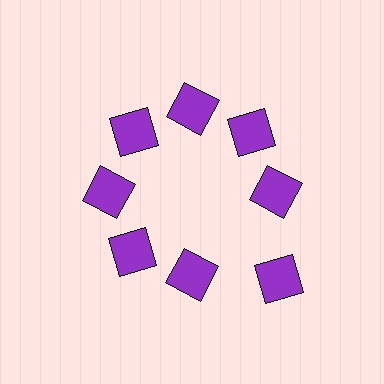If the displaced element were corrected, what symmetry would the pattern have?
It would have 8-fold rotational symmetry — the pattern would map onto itself every 45 degrees.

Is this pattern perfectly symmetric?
No. The 8 purple squares are arranged in a ring, but one element near the 4 o'clock position is pushed outward from the center, breaking the 8-fold rotational symmetry.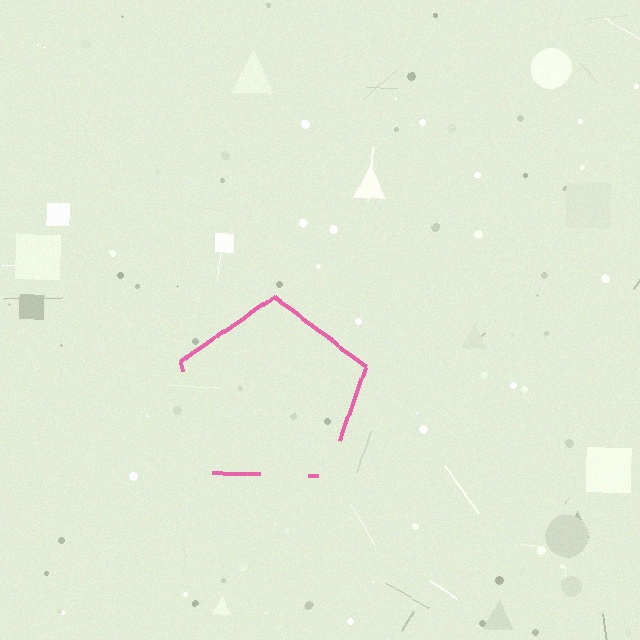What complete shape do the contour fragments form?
The contour fragments form a pentagon.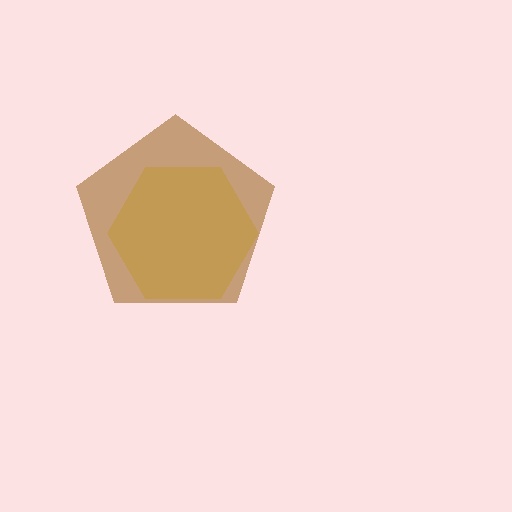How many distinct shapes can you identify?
There are 2 distinct shapes: a yellow hexagon, a brown pentagon.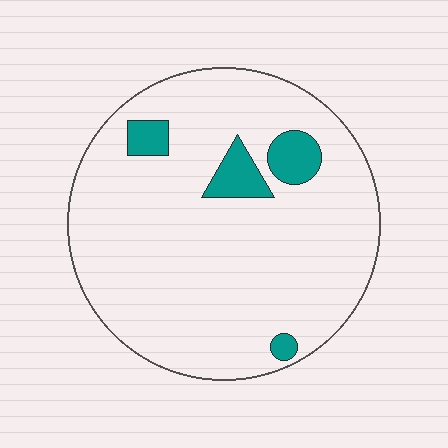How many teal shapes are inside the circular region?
4.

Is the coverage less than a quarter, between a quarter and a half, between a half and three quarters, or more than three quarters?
Less than a quarter.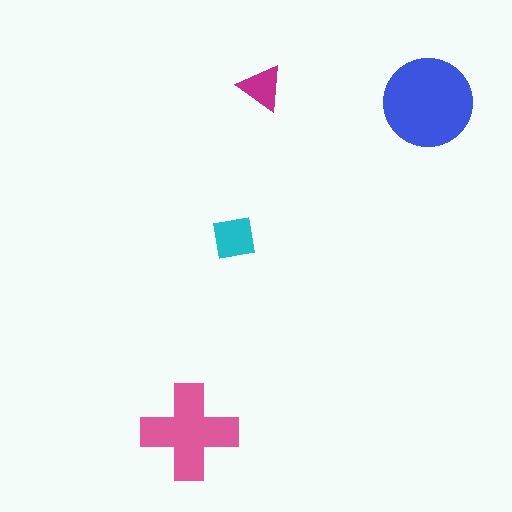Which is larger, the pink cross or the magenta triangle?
The pink cross.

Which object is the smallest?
The magenta triangle.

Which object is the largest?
The blue circle.